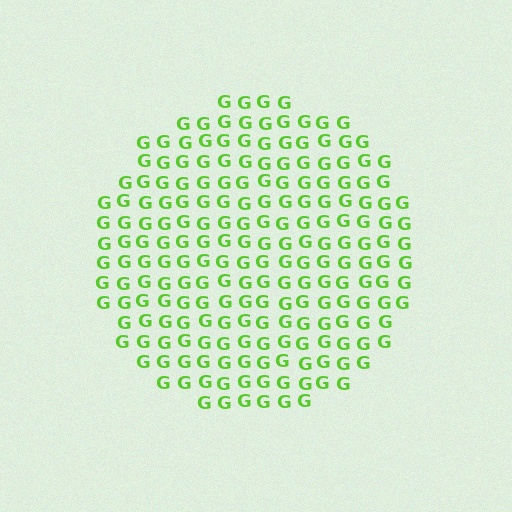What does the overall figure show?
The overall figure shows a circle.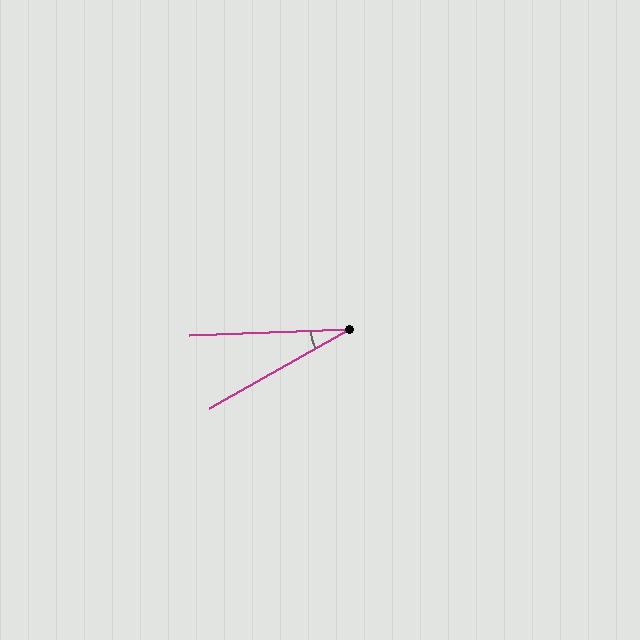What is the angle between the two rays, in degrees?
Approximately 28 degrees.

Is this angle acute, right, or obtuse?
It is acute.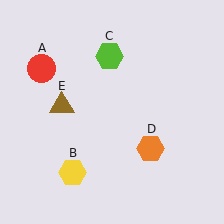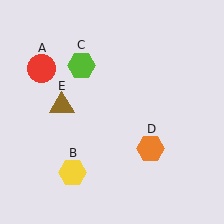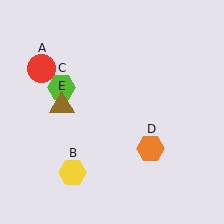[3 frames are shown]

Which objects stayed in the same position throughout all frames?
Red circle (object A) and yellow hexagon (object B) and orange hexagon (object D) and brown triangle (object E) remained stationary.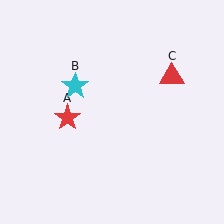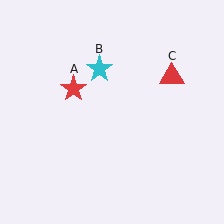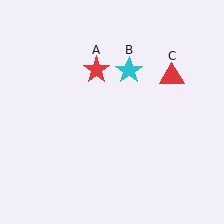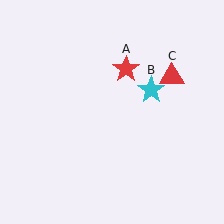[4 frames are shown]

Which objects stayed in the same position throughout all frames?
Red triangle (object C) remained stationary.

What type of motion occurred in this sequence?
The red star (object A), cyan star (object B) rotated clockwise around the center of the scene.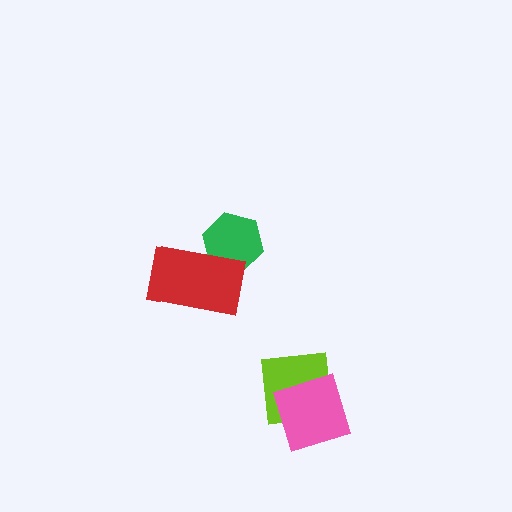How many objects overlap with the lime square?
1 object overlaps with the lime square.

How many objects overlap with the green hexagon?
1 object overlaps with the green hexagon.